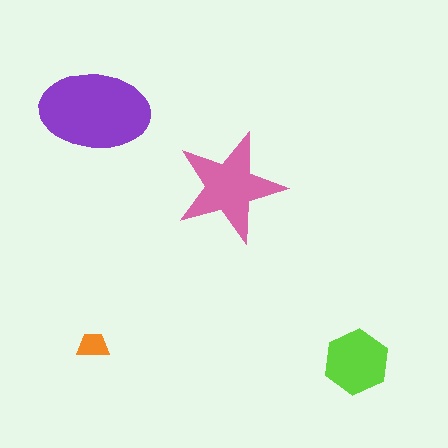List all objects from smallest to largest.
The orange trapezoid, the lime hexagon, the pink star, the purple ellipse.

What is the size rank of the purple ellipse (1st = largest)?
1st.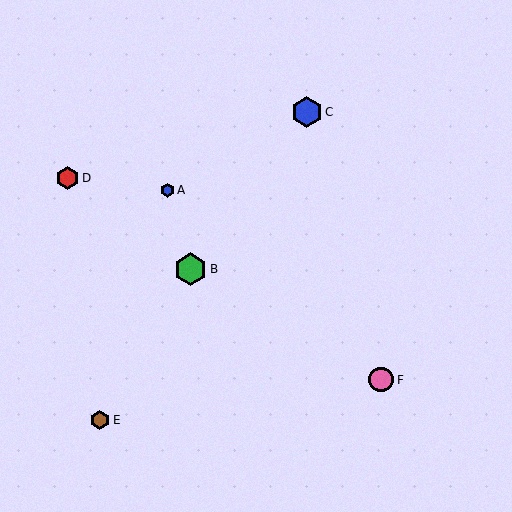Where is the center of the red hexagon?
The center of the red hexagon is at (67, 178).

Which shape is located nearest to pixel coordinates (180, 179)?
The blue hexagon (labeled A) at (167, 190) is nearest to that location.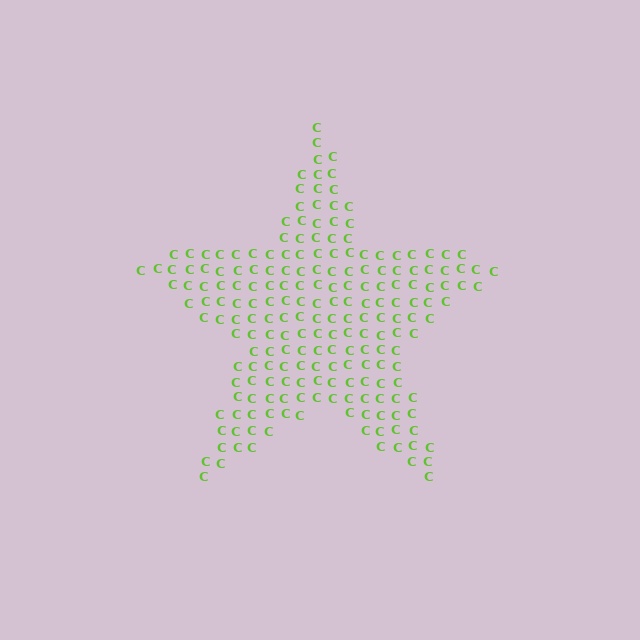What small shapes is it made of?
It is made of small letter C's.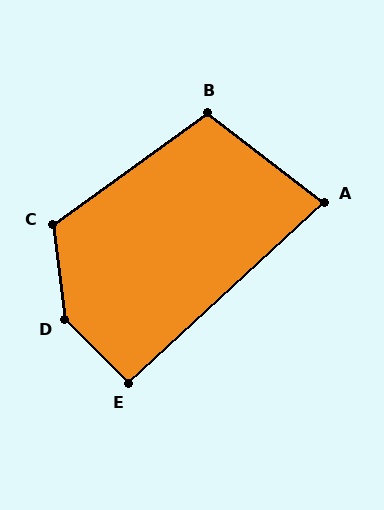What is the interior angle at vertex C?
Approximately 119 degrees (obtuse).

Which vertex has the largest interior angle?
D, at approximately 142 degrees.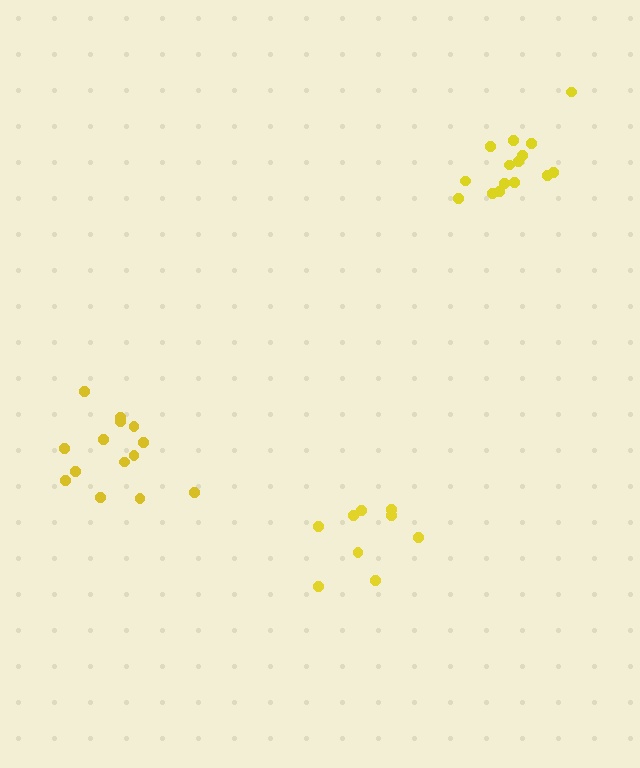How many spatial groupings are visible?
There are 3 spatial groupings.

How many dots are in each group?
Group 1: 9 dots, Group 2: 14 dots, Group 3: 15 dots (38 total).